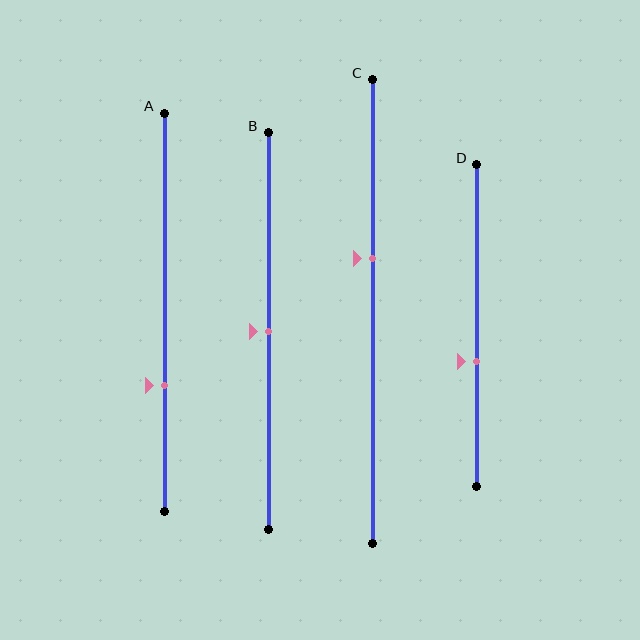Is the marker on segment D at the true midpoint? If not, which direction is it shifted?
No, the marker on segment D is shifted downward by about 11% of the segment length.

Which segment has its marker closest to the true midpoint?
Segment B has its marker closest to the true midpoint.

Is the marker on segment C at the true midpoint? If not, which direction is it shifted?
No, the marker on segment C is shifted upward by about 11% of the segment length.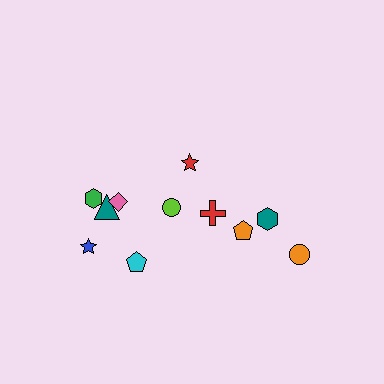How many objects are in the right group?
There are 4 objects.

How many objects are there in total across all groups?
There are 11 objects.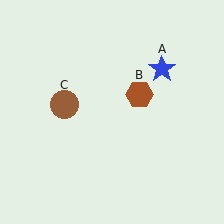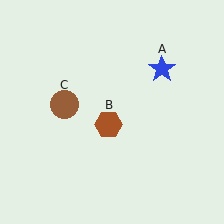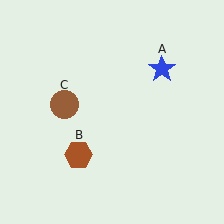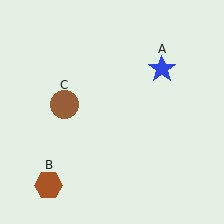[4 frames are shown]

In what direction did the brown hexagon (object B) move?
The brown hexagon (object B) moved down and to the left.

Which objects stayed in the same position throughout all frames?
Blue star (object A) and brown circle (object C) remained stationary.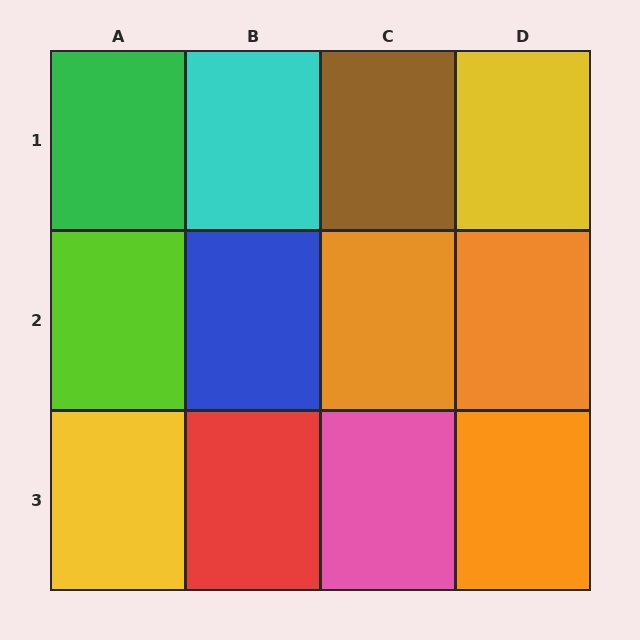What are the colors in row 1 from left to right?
Green, cyan, brown, yellow.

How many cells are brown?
1 cell is brown.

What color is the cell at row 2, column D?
Orange.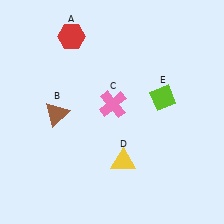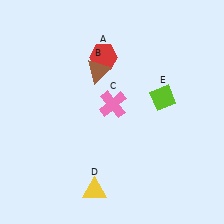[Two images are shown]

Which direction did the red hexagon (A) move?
The red hexagon (A) moved right.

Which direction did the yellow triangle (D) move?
The yellow triangle (D) moved left.